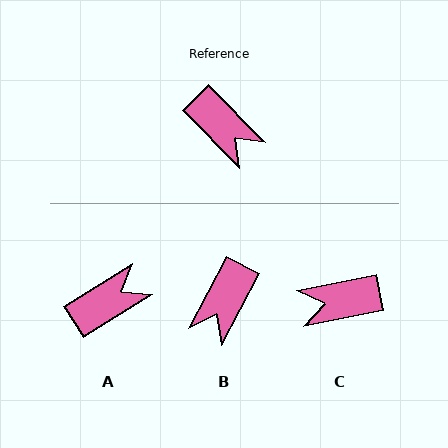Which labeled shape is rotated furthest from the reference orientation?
C, about 123 degrees away.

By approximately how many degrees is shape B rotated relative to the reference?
Approximately 72 degrees clockwise.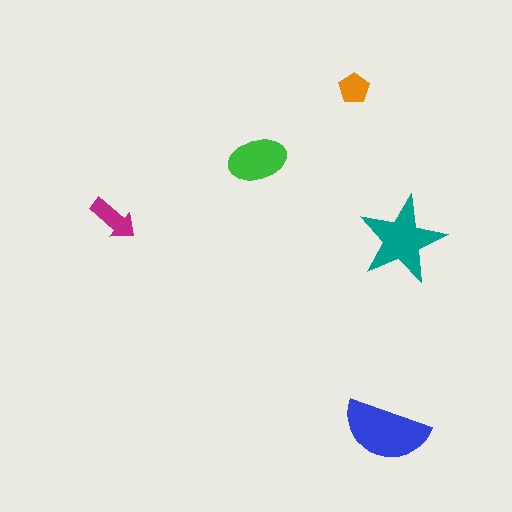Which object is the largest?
The blue semicircle.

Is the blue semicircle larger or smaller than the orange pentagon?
Larger.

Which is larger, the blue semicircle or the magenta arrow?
The blue semicircle.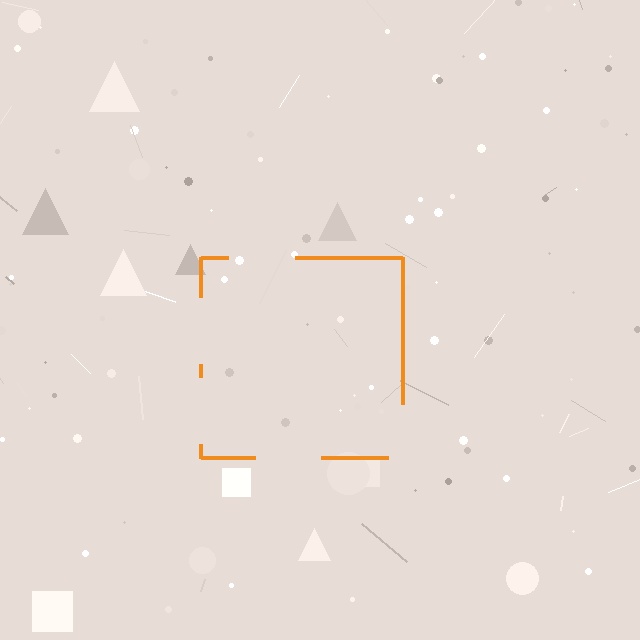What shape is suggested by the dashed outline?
The dashed outline suggests a square.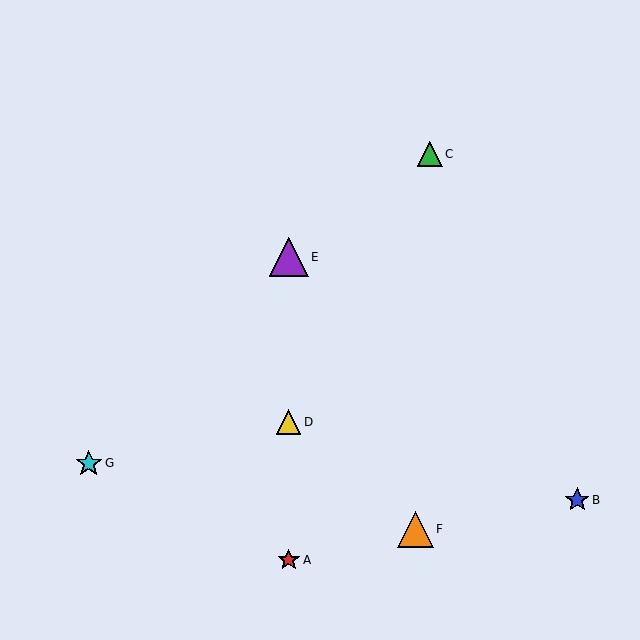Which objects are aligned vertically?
Objects A, D, E are aligned vertically.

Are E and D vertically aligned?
Yes, both are at x≈289.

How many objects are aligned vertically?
3 objects (A, D, E) are aligned vertically.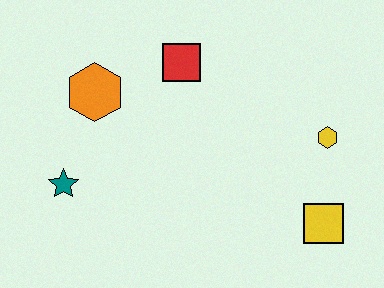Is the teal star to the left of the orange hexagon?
Yes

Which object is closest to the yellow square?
The yellow hexagon is closest to the yellow square.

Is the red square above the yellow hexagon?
Yes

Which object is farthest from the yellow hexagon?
The teal star is farthest from the yellow hexagon.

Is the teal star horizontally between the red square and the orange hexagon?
No